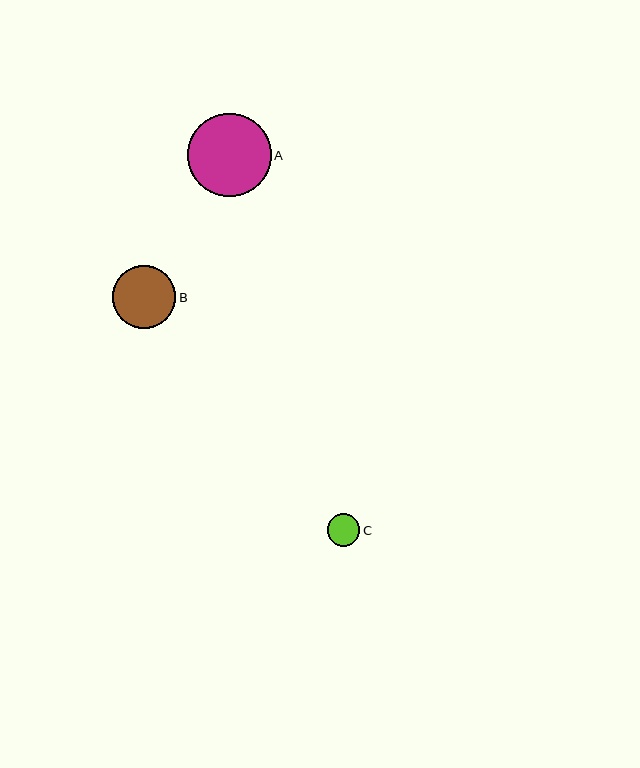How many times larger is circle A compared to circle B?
Circle A is approximately 1.3 times the size of circle B.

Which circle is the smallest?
Circle C is the smallest with a size of approximately 32 pixels.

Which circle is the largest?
Circle A is the largest with a size of approximately 84 pixels.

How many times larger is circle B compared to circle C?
Circle B is approximately 2.0 times the size of circle C.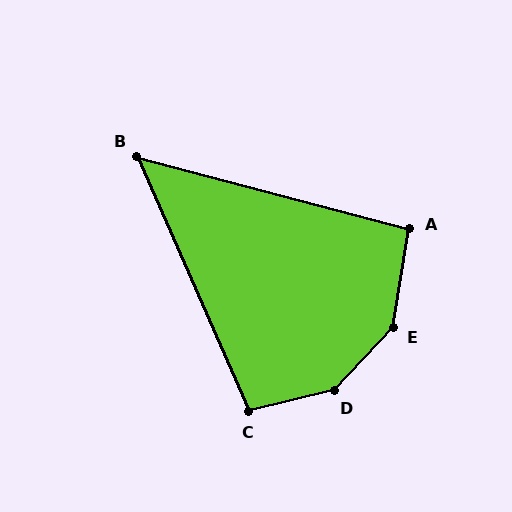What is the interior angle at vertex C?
Approximately 100 degrees (obtuse).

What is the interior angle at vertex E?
Approximately 145 degrees (obtuse).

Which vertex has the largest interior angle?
D, at approximately 147 degrees.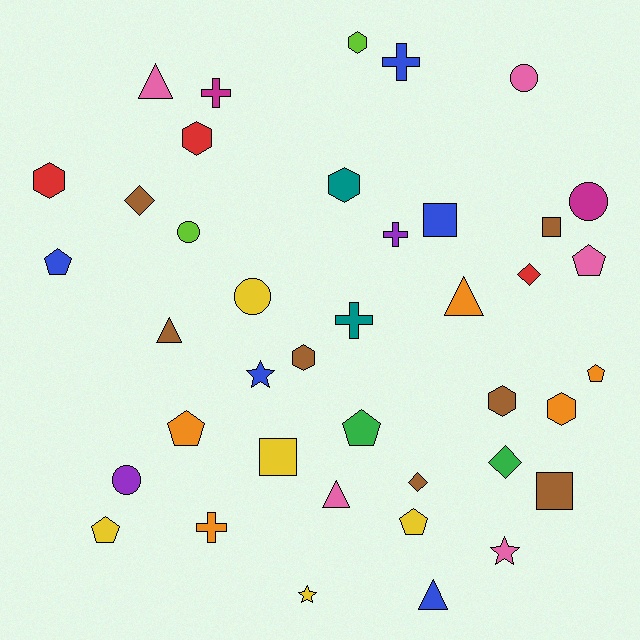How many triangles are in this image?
There are 5 triangles.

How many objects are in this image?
There are 40 objects.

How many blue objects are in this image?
There are 5 blue objects.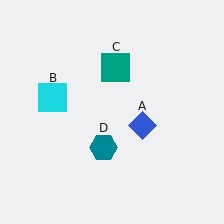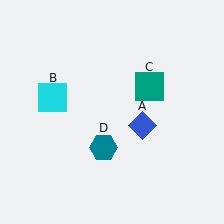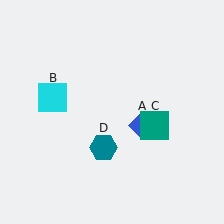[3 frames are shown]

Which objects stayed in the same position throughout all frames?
Blue diamond (object A) and cyan square (object B) and teal hexagon (object D) remained stationary.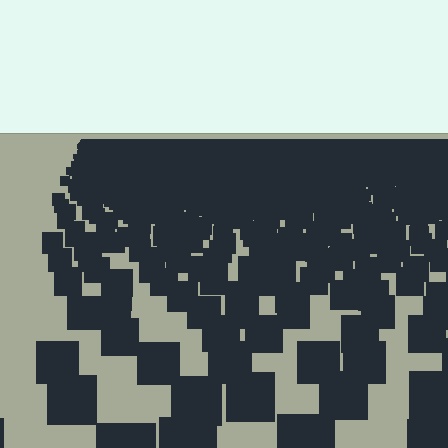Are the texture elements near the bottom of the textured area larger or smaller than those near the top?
Larger. Near the bottom, elements are closer to the viewer and appear at a bigger on-screen size.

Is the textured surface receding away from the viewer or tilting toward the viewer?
The surface is receding away from the viewer. Texture elements get smaller and denser toward the top.